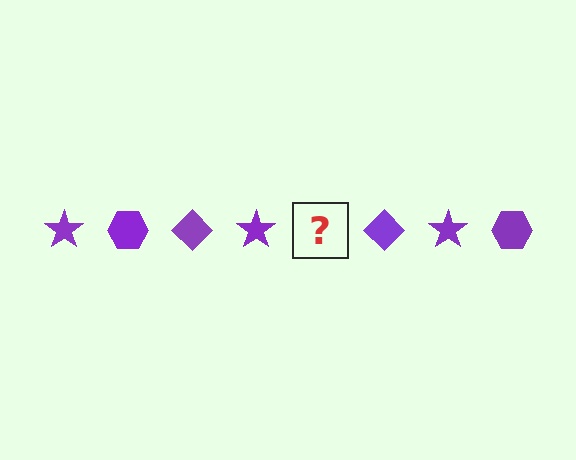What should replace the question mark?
The question mark should be replaced with a purple hexagon.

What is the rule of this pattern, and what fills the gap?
The rule is that the pattern cycles through star, hexagon, diamond shapes in purple. The gap should be filled with a purple hexagon.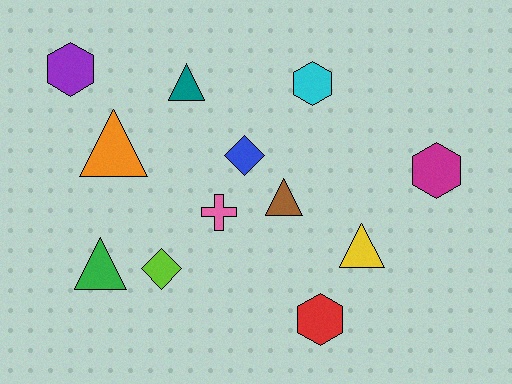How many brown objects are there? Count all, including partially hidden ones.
There is 1 brown object.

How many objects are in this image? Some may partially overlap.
There are 12 objects.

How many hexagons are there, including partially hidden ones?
There are 4 hexagons.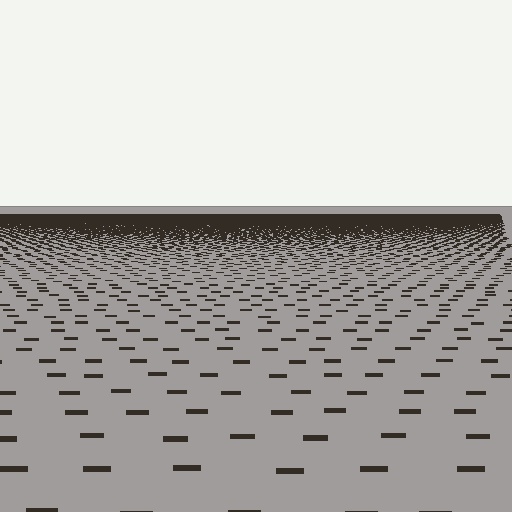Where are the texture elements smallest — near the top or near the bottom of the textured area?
Near the top.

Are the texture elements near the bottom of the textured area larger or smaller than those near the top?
Larger. Near the bottom, elements are closer to the viewer and appear at a bigger on-screen size.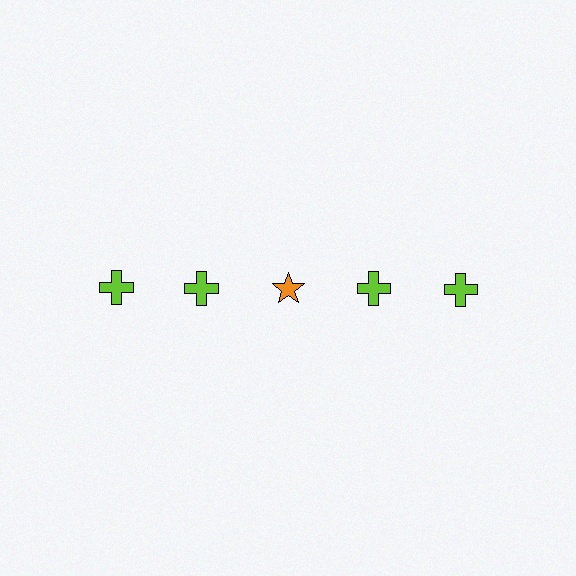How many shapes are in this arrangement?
There are 5 shapes arranged in a grid pattern.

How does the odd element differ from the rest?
It differs in both color (orange instead of lime) and shape (star instead of cross).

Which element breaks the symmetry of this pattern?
The orange star in the top row, center column breaks the symmetry. All other shapes are lime crosses.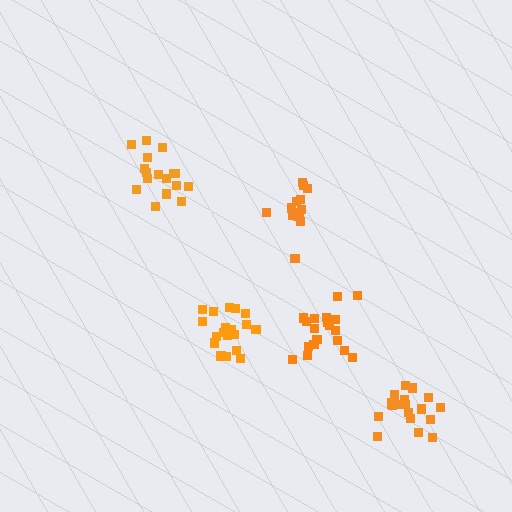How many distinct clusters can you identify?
There are 5 distinct clusters.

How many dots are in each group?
Group 1: 19 dots, Group 2: 19 dots, Group 3: 14 dots, Group 4: 20 dots, Group 5: 17 dots (89 total).